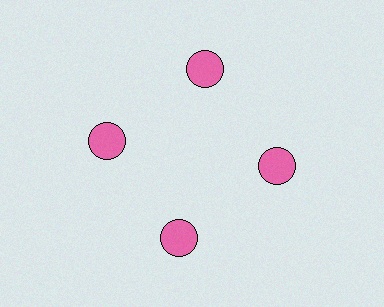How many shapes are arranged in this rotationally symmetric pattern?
There are 4 shapes, arranged in 4 groups of 1.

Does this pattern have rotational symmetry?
Yes, this pattern has 4-fold rotational symmetry. It looks the same after rotating 90 degrees around the center.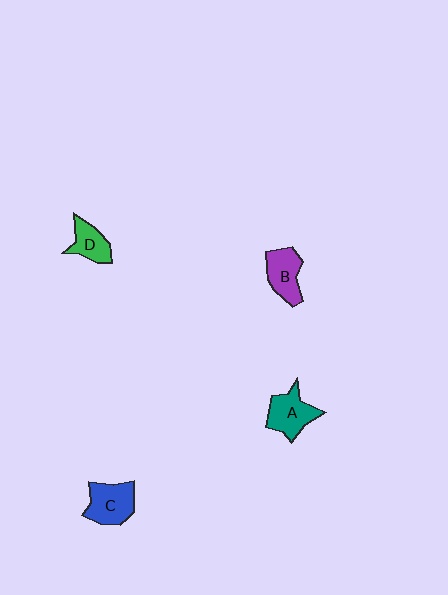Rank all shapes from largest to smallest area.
From largest to smallest: C (blue), A (teal), B (purple), D (green).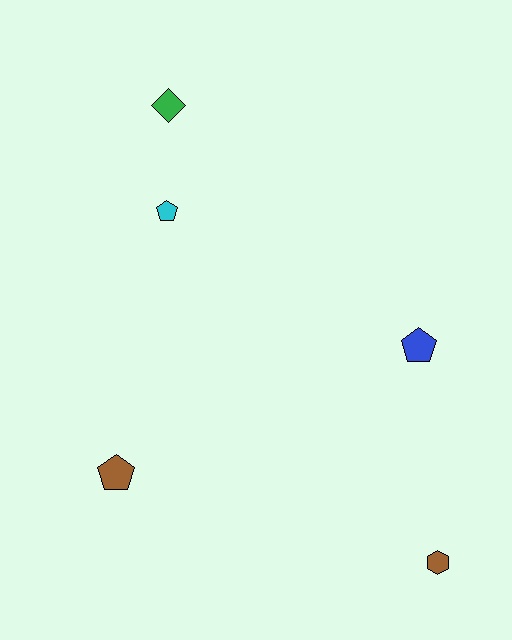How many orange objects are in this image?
There are no orange objects.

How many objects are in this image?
There are 5 objects.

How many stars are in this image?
There are no stars.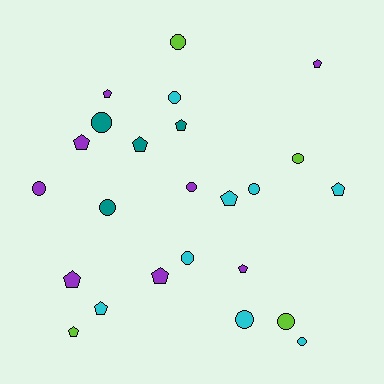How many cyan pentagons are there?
There are 3 cyan pentagons.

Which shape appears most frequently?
Circle, with 12 objects.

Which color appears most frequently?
Cyan, with 8 objects.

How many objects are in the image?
There are 24 objects.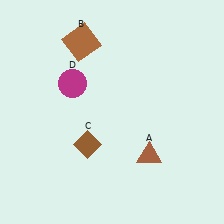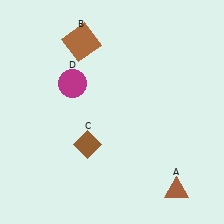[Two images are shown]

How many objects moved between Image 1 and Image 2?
1 object moved between the two images.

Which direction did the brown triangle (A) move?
The brown triangle (A) moved down.